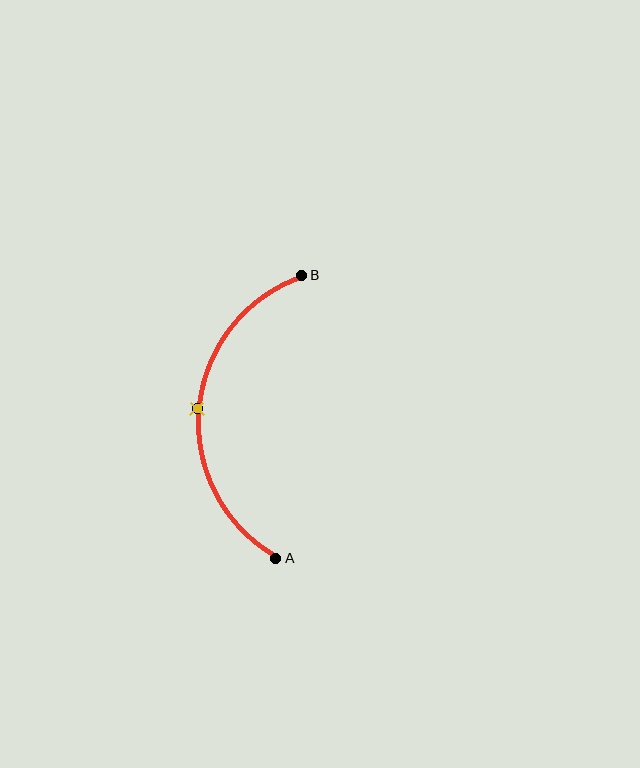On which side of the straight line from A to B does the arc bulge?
The arc bulges to the left of the straight line connecting A and B.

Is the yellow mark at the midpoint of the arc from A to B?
Yes. The yellow mark lies on the arc at equal arc-length from both A and B — it is the arc midpoint.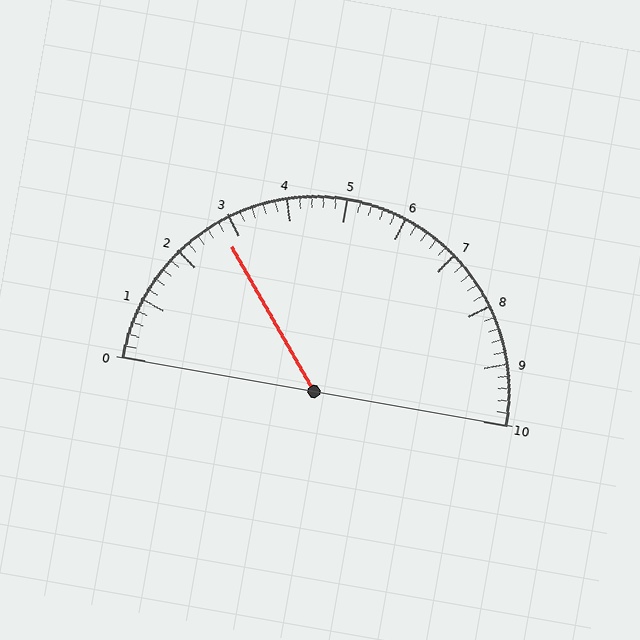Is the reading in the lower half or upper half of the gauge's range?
The reading is in the lower half of the range (0 to 10).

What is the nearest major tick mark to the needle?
The nearest major tick mark is 3.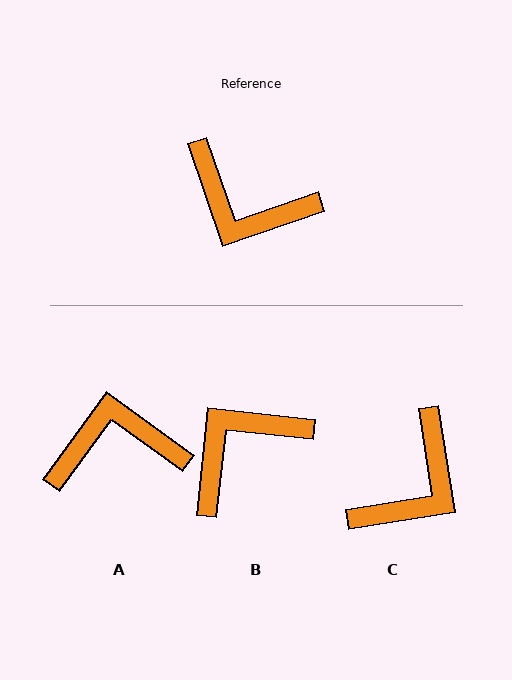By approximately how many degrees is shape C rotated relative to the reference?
Approximately 80 degrees counter-clockwise.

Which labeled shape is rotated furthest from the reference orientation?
A, about 145 degrees away.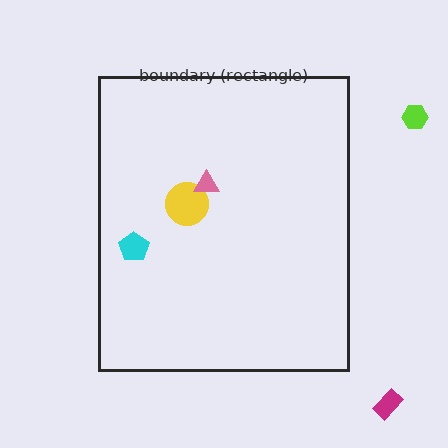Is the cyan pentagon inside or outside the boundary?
Inside.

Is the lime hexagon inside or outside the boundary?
Outside.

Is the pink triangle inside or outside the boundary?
Inside.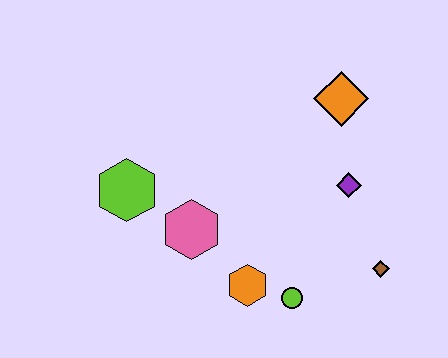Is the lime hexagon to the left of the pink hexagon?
Yes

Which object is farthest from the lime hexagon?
The brown diamond is farthest from the lime hexagon.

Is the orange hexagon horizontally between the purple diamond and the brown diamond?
No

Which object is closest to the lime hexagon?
The pink hexagon is closest to the lime hexagon.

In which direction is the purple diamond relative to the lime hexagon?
The purple diamond is to the right of the lime hexagon.